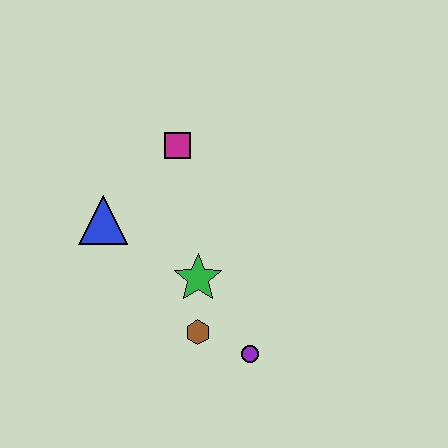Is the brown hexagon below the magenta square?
Yes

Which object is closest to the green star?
The brown hexagon is closest to the green star.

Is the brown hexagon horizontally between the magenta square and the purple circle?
Yes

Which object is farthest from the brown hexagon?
The magenta square is farthest from the brown hexagon.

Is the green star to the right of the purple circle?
No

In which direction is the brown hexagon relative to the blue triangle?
The brown hexagon is below the blue triangle.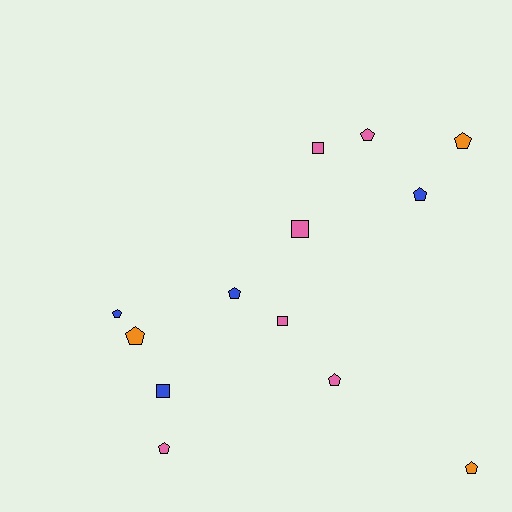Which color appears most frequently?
Pink, with 6 objects.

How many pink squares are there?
There are 3 pink squares.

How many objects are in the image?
There are 13 objects.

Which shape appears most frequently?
Pentagon, with 9 objects.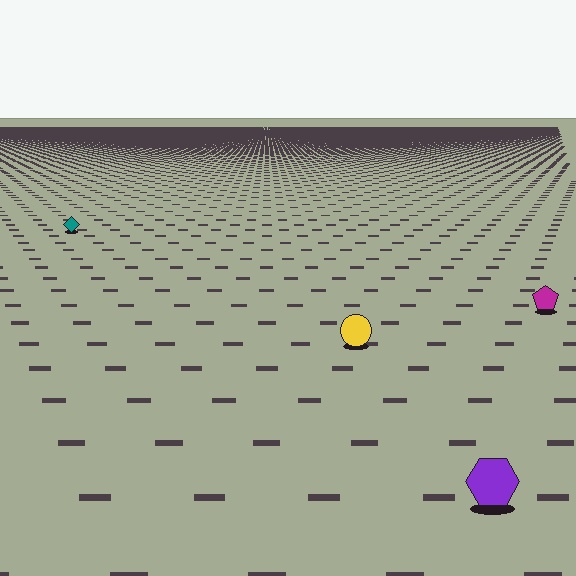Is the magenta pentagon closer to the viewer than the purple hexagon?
No. The purple hexagon is closer — you can tell from the texture gradient: the ground texture is coarser near it.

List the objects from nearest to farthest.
From nearest to farthest: the purple hexagon, the yellow circle, the magenta pentagon, the teal diamond.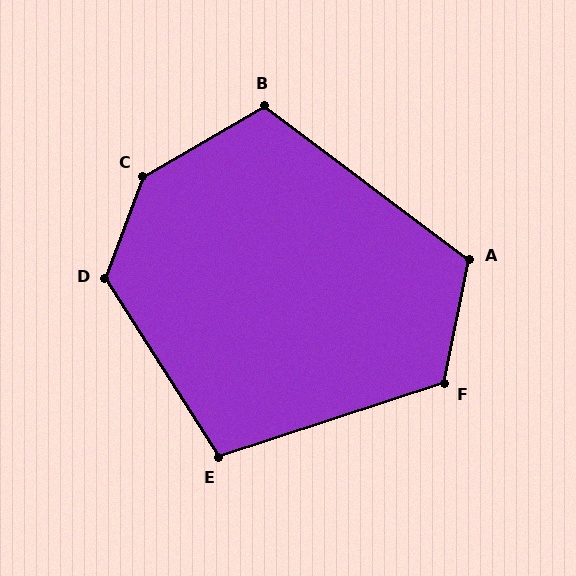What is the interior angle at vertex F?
Approximately 119 degrees (obtuse).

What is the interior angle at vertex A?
Approximately 116 degrees (obtuse).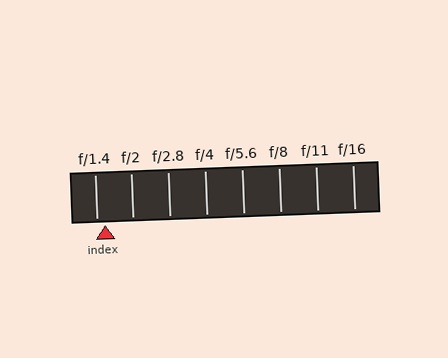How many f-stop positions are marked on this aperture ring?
There are 8 f-stop positions marked.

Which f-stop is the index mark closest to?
The index mark is closest to f/1.4.